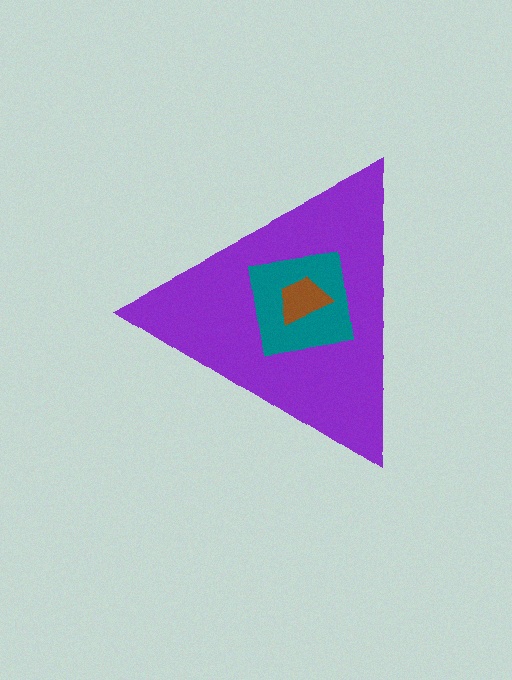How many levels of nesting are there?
3.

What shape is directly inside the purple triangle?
The teal square.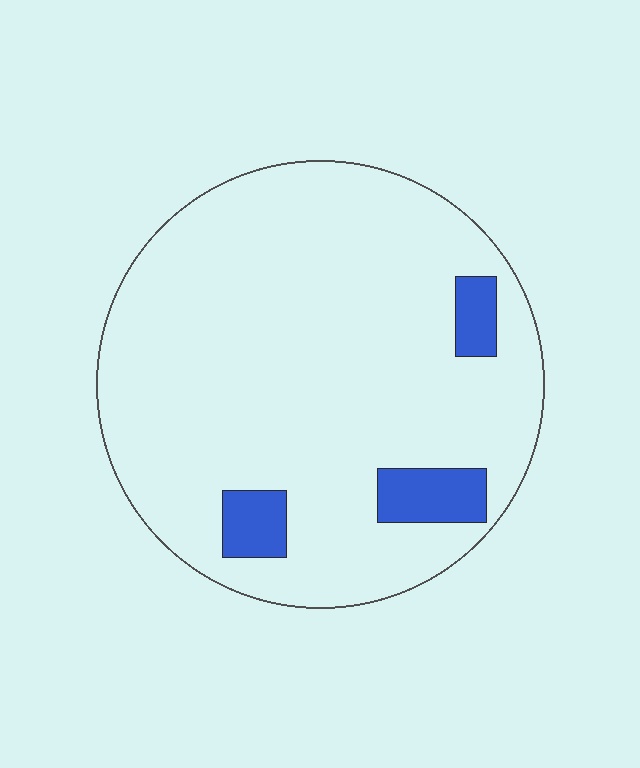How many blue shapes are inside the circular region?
3.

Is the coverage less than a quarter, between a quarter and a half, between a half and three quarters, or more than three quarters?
Less than a quarter.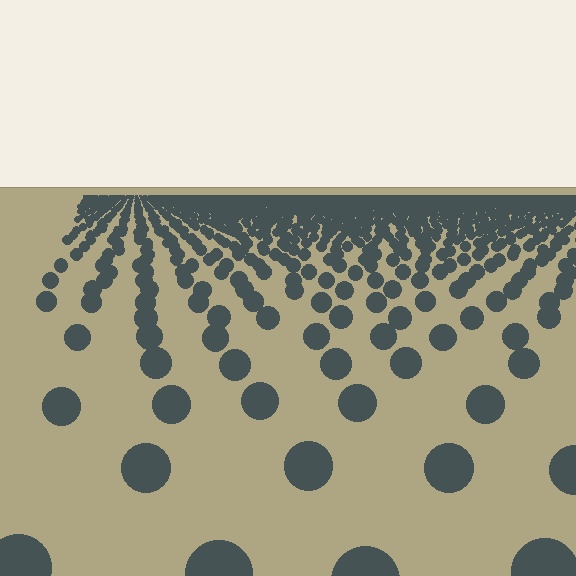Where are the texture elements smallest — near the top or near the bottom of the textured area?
Near the top.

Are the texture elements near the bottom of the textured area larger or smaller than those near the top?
Larger. Near the bottom, elements are closer to the viewer and appear at a bigger on-screen size.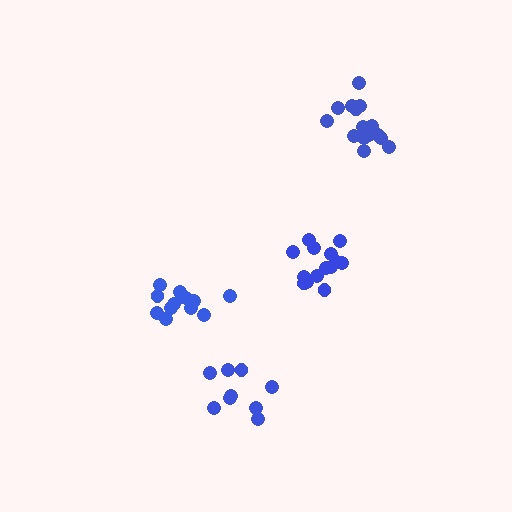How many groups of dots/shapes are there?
There are 4 groups.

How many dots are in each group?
Group 1: 15 dots, Group 2: 13 dots, Group 3: 9 dots, Group 4: 14 dots (51 total).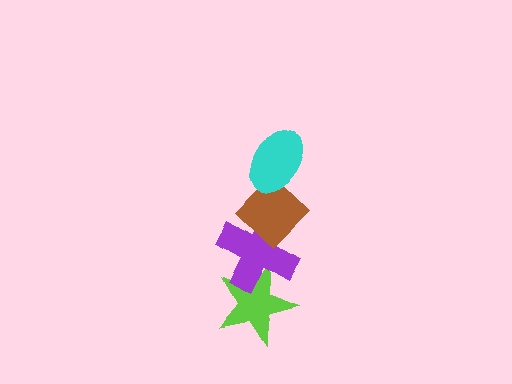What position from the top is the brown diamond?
The brown diamond is 2nd from the top.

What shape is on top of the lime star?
The purple cross is on top of the lime star.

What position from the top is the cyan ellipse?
The cyan ellipse is 1st from the top.